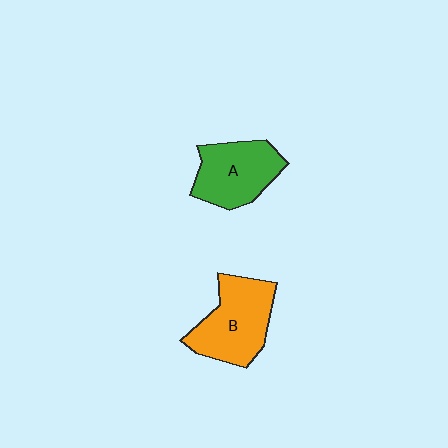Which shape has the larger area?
Shape B (orange).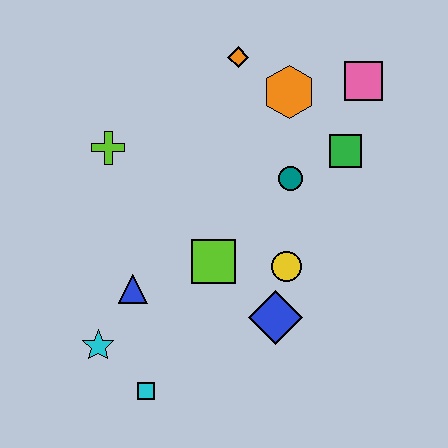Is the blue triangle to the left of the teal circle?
Yes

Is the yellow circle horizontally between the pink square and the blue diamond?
Yes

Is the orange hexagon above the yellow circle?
Yes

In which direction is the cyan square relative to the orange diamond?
The cyan square is below the orange diamond.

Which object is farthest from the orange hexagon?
The cyan square is farthest from the orange hexagon.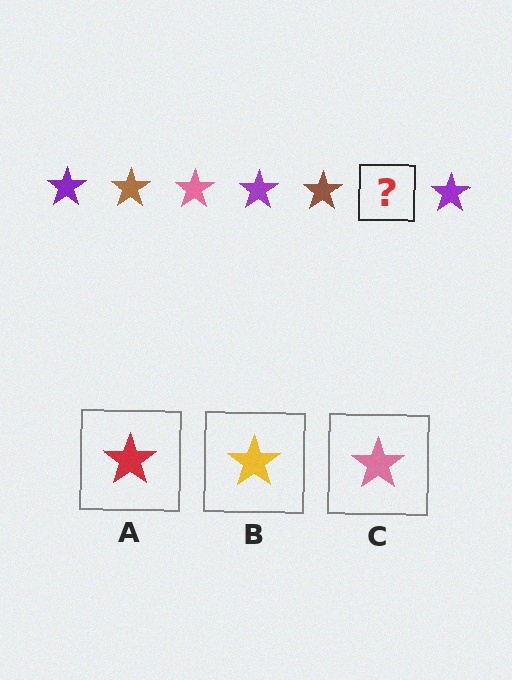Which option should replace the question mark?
Option C.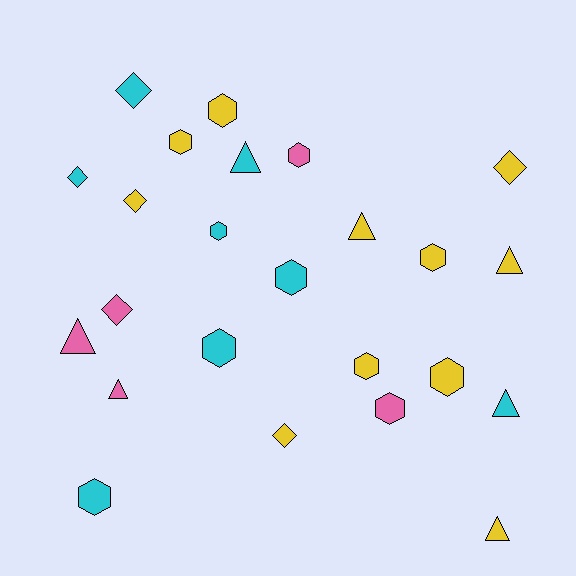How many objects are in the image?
There are 24 objects.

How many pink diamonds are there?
There is 1 pink diamond.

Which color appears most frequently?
Yellow, with 11 objects.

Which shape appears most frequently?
Hexagon, with 11 objects.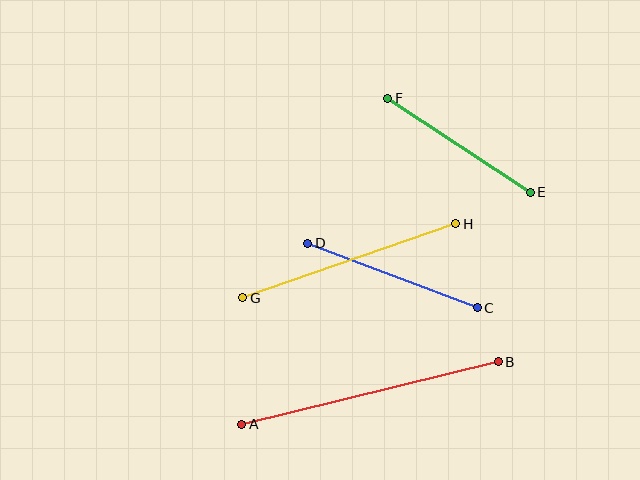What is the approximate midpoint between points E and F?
The midpoint is at approximately (459, 145) pixels.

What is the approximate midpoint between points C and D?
The midpoint is at approximately (392, 276) pixels.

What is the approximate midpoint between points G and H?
The midpoint is at approximately (349, 261) pixels.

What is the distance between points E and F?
The distance is approximately 171 pixels.